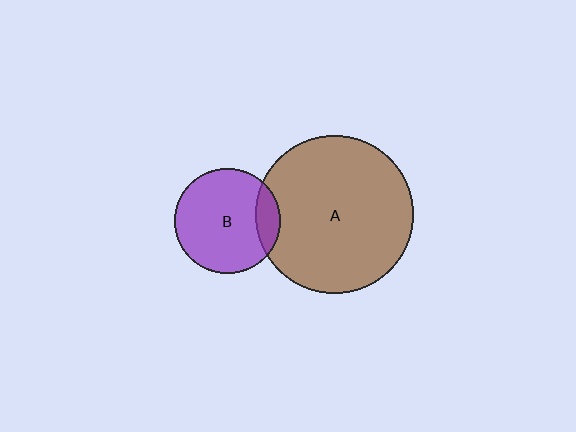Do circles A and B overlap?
Yes.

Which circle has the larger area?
Circle A (brown).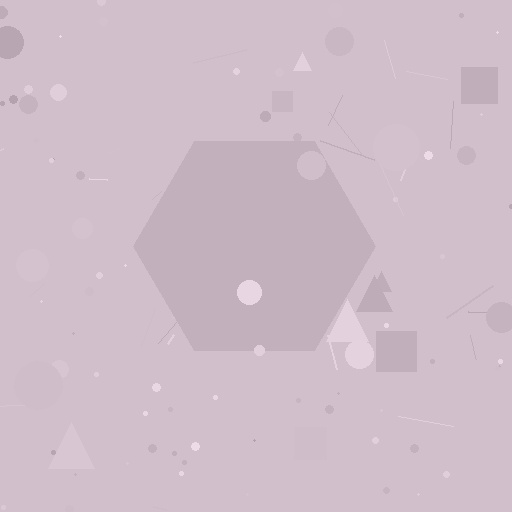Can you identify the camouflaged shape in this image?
The camouflaged shape is a hexagon.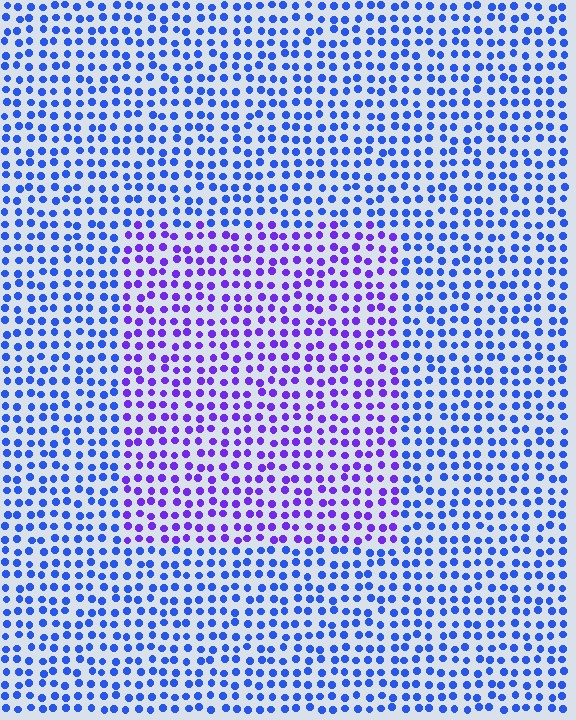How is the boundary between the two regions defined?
The boundary is defined purely by a slight shift in hue (about 38 degrees). Spacing, size, and orientation are identical on both sides.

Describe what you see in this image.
The image is filled with small blue elements in a uniform arrangement. A rectangle-shaped region is visible where the elements are tinted to a slightly different hue, forming a subtle color boundary.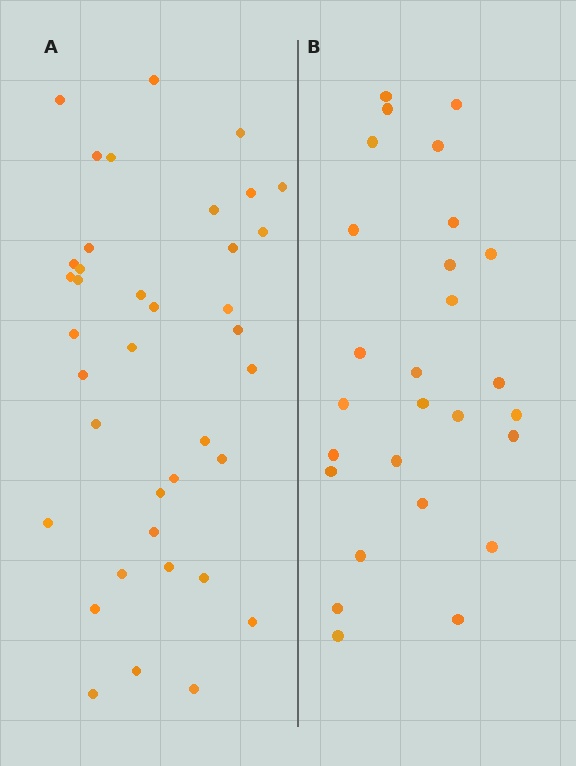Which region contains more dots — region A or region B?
Region A (the left region) has more dots.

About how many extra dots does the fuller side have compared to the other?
Region A has roughly 12 or so more dots than region B.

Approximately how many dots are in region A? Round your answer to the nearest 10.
About 40 dots. (The exact count is 38, which rounds to 40.)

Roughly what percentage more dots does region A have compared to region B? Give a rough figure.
About 40% more.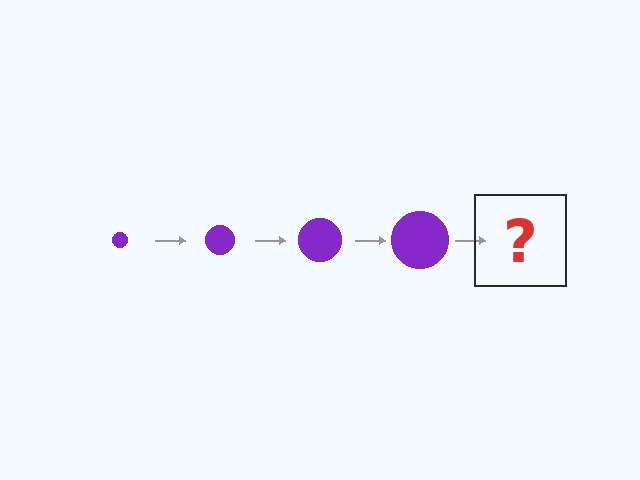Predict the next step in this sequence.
The next step is a purple circle, larger than the previous one.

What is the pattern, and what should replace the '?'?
The pattern is that the circle gets progressively larger each step. The '?' should be a purple circle, larger than the previous one.